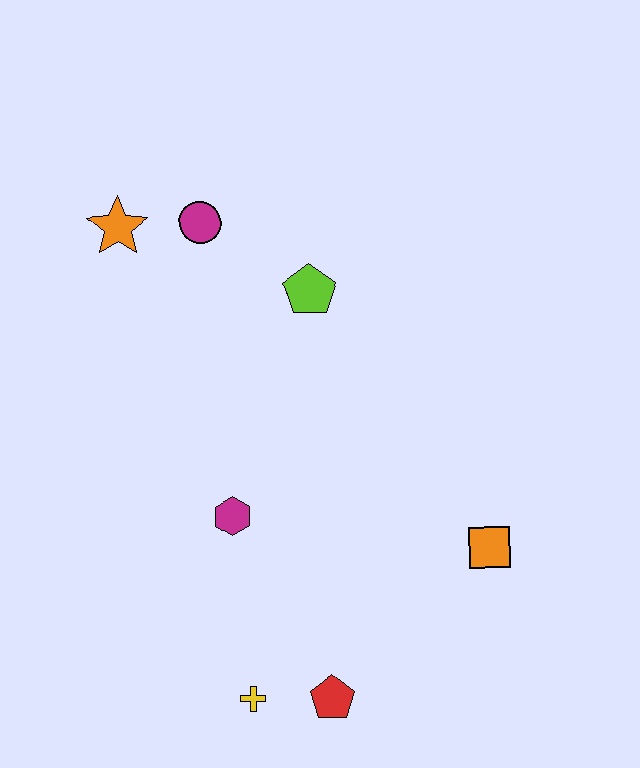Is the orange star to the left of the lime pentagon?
Yes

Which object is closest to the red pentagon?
The yellow cross is closest to the red pentagon.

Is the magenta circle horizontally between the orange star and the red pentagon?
Yes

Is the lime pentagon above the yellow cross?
Yes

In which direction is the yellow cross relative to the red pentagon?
The yellow cross is to the left of the red pentagon.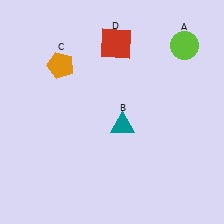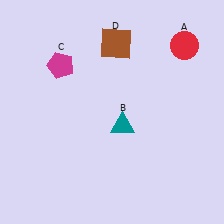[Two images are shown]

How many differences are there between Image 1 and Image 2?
There are 3 differences between the two images.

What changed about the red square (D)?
In Image 1, D is red. In Image 2, it changed to brown.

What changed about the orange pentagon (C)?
In Image 1, C is orange. In Image 2, it changed to magenta.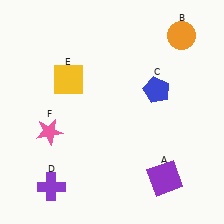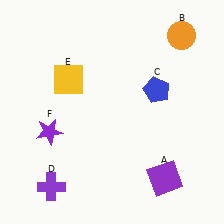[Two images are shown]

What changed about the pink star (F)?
In Image 1, F is pink. In Image 2, it changed to purple.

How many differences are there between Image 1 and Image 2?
There is 1 difference between the two images.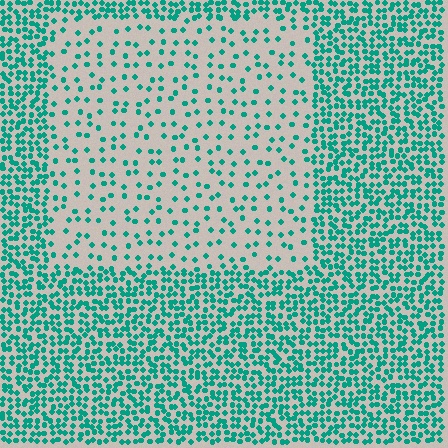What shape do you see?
I see a rectangle.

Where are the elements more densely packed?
The elements are more densely packed outside the rectangle boundary.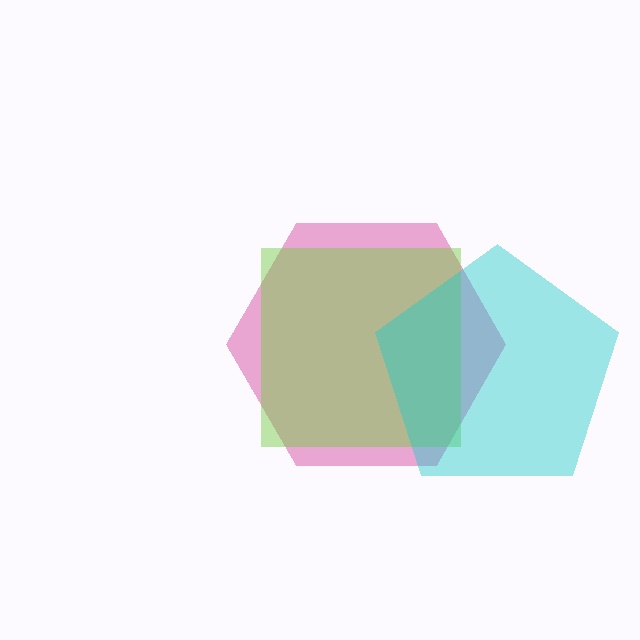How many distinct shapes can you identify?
There are 3 distinct shapes: a magenta hexagon, a lime square, a cyan pentagon.